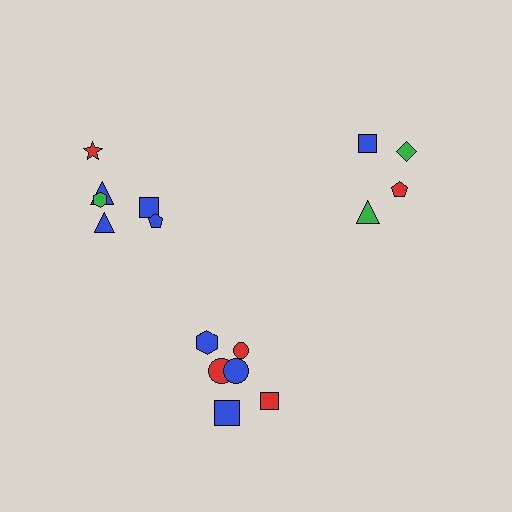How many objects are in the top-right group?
There are 4 objects.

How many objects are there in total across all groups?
There are 16 objects.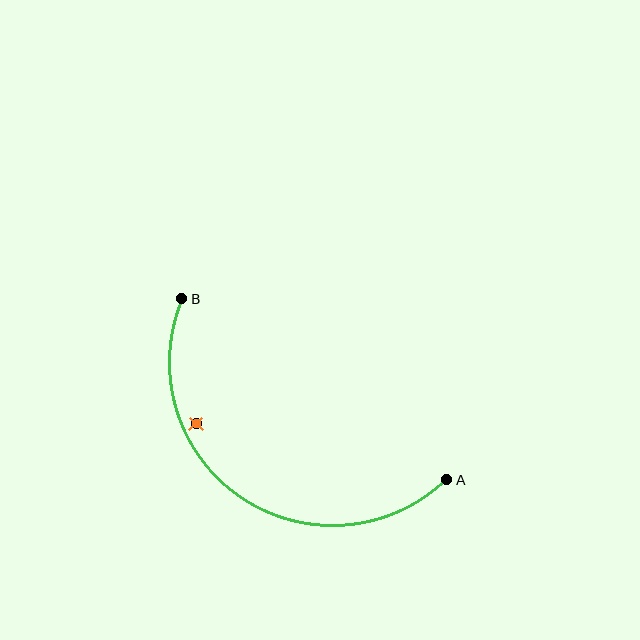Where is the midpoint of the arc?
The arc midpoint is the point on the curve farthest from the straight line joining A and B. It sits below and to the left of that line.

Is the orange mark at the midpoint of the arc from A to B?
No — the orange mark does not lie on the arc at all. It sits slightly inside the curve.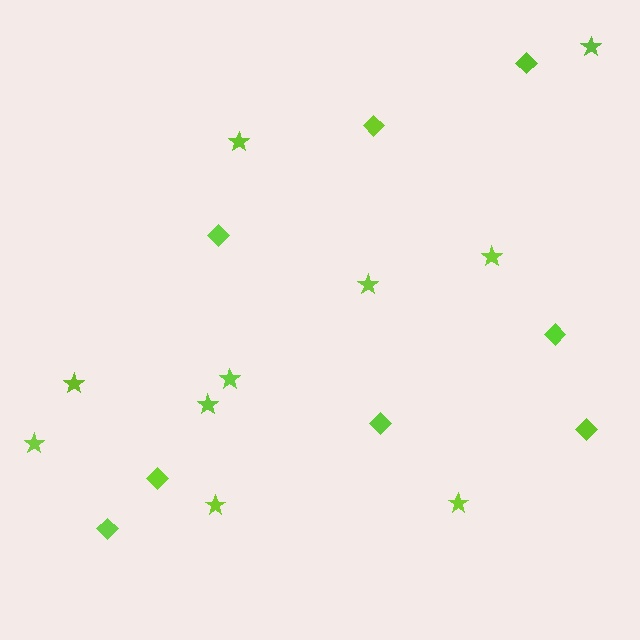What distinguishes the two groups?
There are 2 groups: one group of stars (10) and one group of diamonds (8).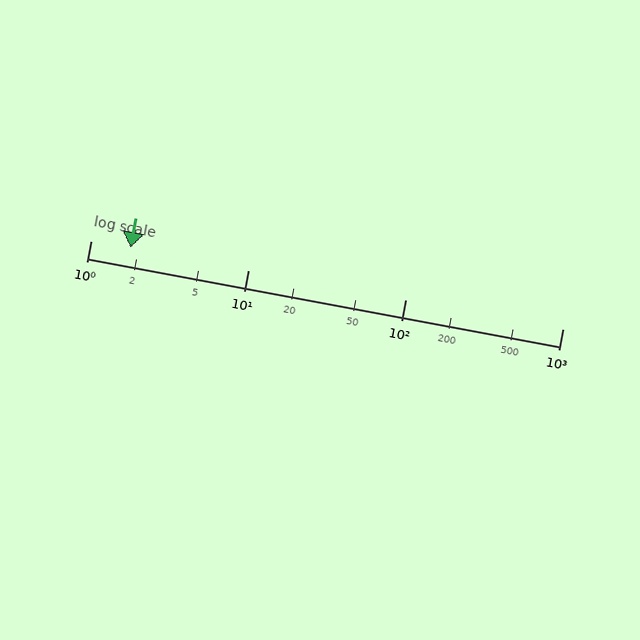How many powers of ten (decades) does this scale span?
The scale spans 3 decades, from 1 to 1000.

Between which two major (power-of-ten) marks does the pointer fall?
The pointer is between 1 and 10.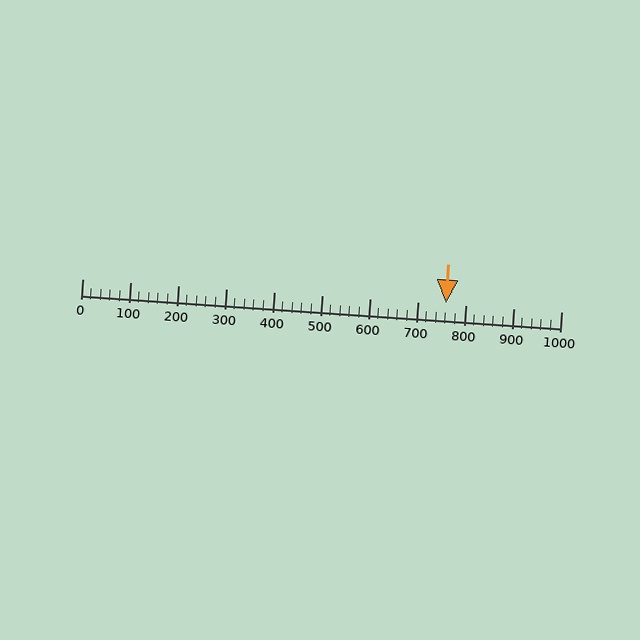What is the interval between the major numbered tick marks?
The major tick marks are spaced 100 units apart.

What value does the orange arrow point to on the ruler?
The orange arrow points to approximately 760.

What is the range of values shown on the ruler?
The ruler shows values from 0 to 1000.